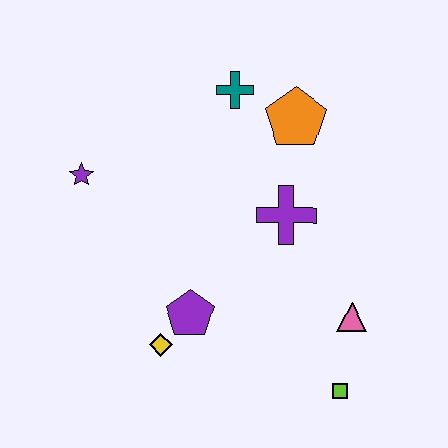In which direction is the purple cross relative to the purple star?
The purple cross is to the right of the purple star.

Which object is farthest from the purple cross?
The purple star is farthest from the purple cross.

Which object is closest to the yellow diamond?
The purple pentagon is closest to the yellow diamond.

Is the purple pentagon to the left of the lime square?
Yes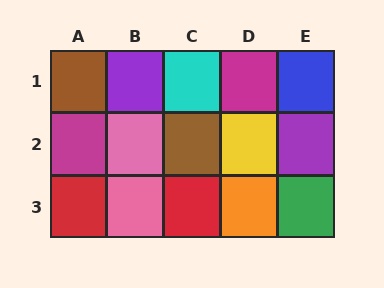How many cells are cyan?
1 cell is cyan.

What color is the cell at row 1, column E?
Blue.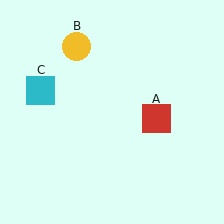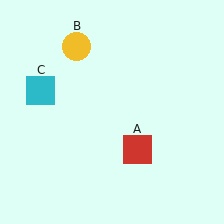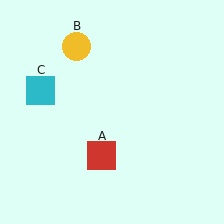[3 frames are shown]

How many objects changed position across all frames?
1 object changed position: red square (object A).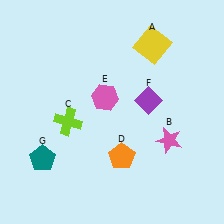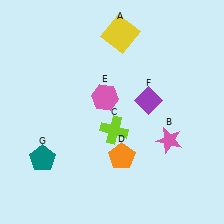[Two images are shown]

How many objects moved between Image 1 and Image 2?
2 objects moved between the two images.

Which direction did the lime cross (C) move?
The lime cross (C) moved right.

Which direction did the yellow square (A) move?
The yellow square (A) moved left.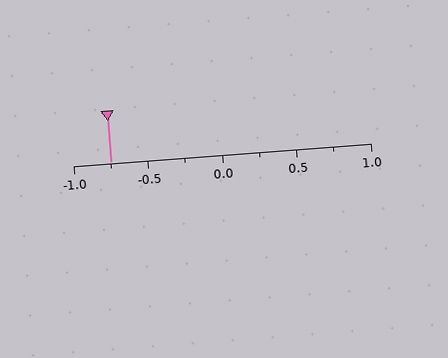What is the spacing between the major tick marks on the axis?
The major ticks are spaced 0.5 apart.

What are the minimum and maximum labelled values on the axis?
The axis runs from -1.0 to 1.0.